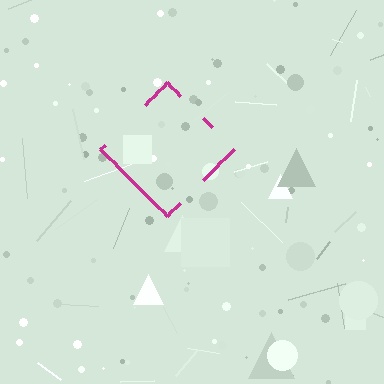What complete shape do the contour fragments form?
The contour fragments form a diamond.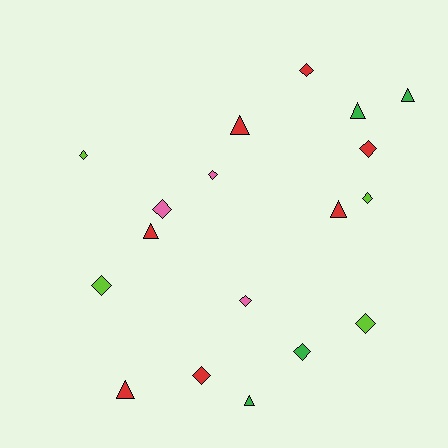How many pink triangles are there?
There are no pink triangles.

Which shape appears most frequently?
Diamond, with 11 objects.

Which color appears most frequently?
Red, with 7 objects.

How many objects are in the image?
There are 18 objects.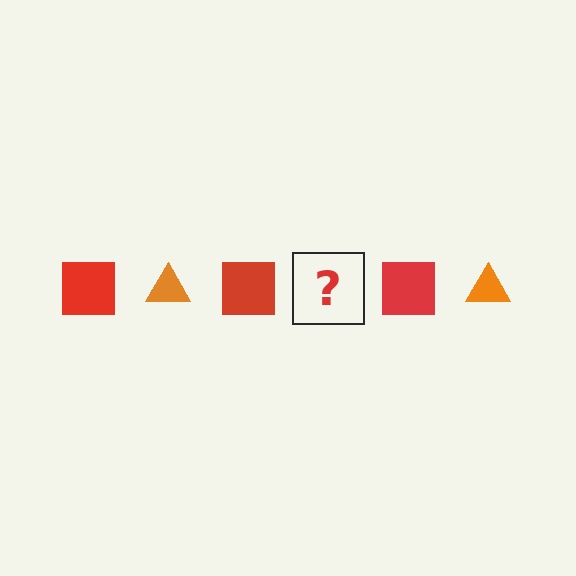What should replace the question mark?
The question mark should be replaced with an orange triangle.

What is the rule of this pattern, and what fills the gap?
The rule is that the pattern alternates between red square and orange triangle. The gap should be filled with an orange triangle.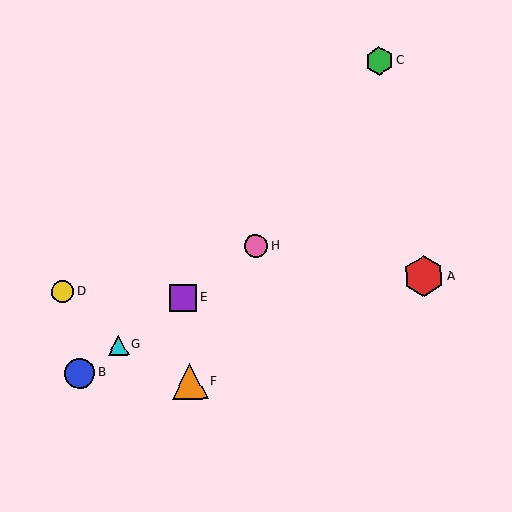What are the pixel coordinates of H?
Object H is at (256, 246).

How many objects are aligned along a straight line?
4 objects (B, E, G, H) are aligned along a straight line.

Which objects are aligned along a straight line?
Objects B, E, G, H are aligned along a straight line.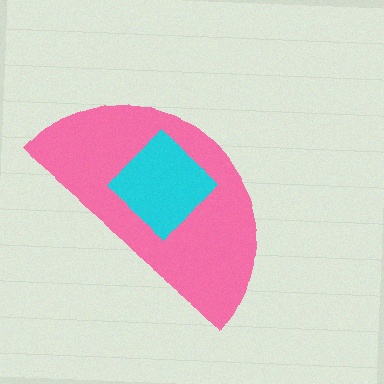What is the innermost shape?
The cyan diamond.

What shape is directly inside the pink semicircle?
The cyan diamond.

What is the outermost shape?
The pink semicircle.